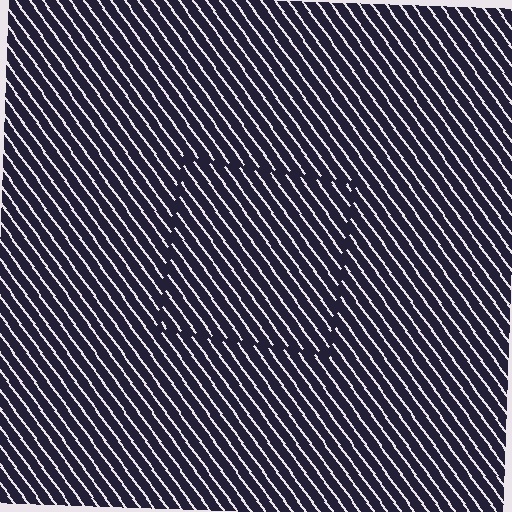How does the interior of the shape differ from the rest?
The interior of the shape contains the same grating, shifted by half a period — the contour is defined by the phase discontinuity where line-ends from the inner and outer gratings abut.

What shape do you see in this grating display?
An illusory square. The interior of the shape contains the same grating, shifted by half a period — the contour is defined by the phase discontinuity where line-ends from the inner and outer gratings abut.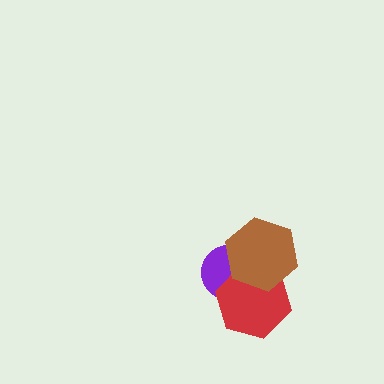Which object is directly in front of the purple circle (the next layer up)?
The red hexagon is directly in front of the purple circle.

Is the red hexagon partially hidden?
Yes, it is partially covered by another shape.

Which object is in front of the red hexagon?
The brown hexagon is in front of the red hexagon.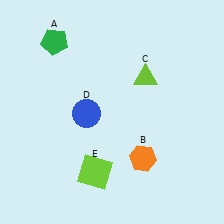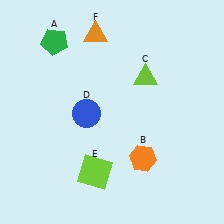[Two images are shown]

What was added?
An orange triangle (F) was added in Image 2.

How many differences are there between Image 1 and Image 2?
There is 1 difference between the two images.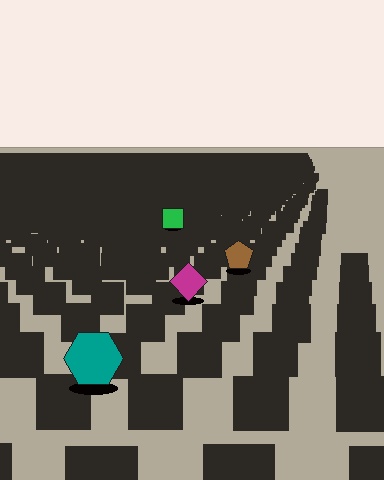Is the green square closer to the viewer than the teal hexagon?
No. The teal hexagon is closer — you can tell from the texture gradient: the ground texture is coarser near it.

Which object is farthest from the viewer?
The green square is farthest from the viewer. It appears smaller and the ground texture around it is denser.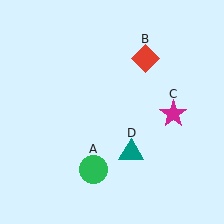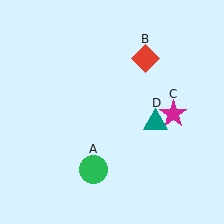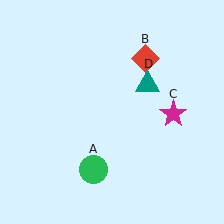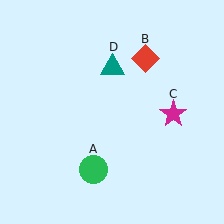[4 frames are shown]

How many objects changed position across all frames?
1 object changed position: teal triangle (object D).